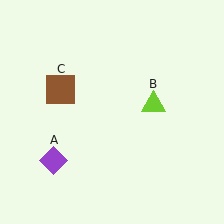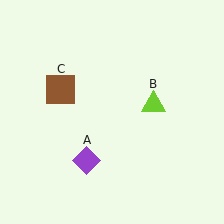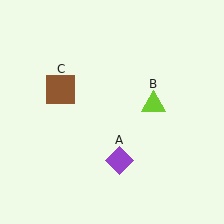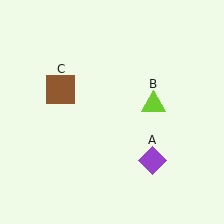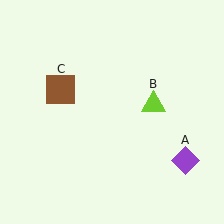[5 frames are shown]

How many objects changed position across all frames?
1 object changed position: purple diamond (object A).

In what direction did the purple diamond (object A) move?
The purple diamond (object A) moved right.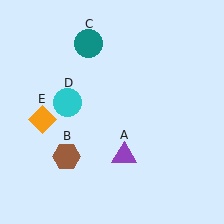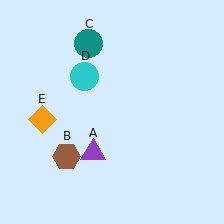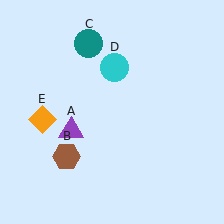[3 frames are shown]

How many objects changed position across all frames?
2 objects changed position: purple triangle (object A), cyan circle (object D).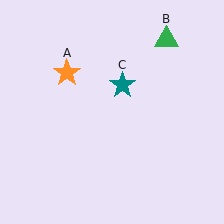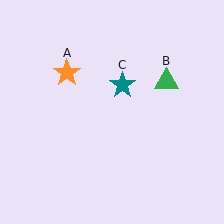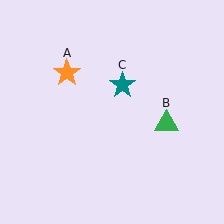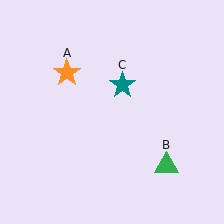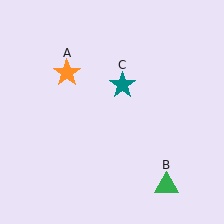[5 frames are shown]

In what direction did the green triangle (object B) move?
The green triangle (object B) moved down.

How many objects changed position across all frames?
1 object changed position: green triangle (object B).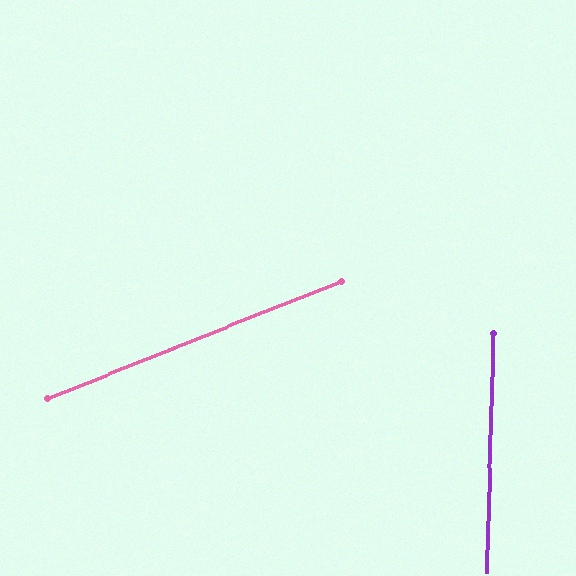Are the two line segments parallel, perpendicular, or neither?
Neither parallel nor perpendicular — they differ by about 67°.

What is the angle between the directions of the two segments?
Approximately 67 degrees.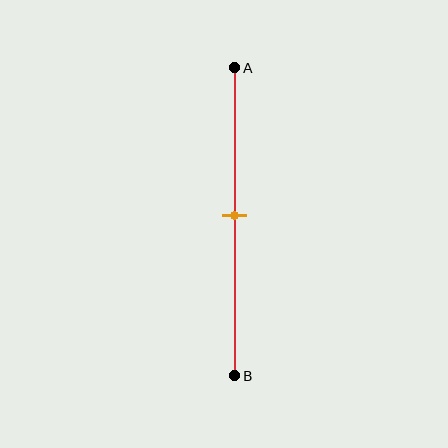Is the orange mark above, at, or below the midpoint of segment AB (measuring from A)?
The orange mark is approximately at the midpoint of segment AB.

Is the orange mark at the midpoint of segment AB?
Yes, the mark is approximately at the midpoint.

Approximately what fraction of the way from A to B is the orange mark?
The orange mark is approximately 50% of the way from A to B.